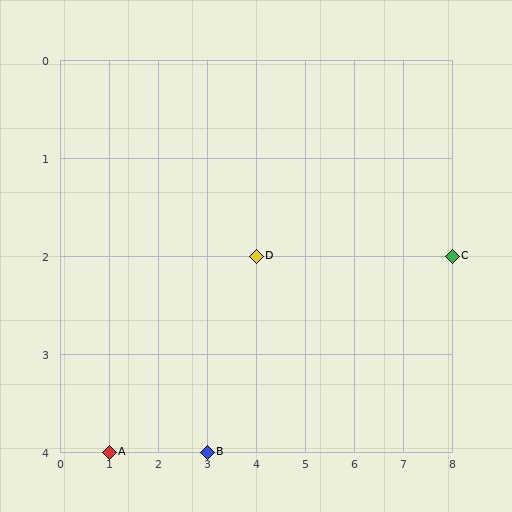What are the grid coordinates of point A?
Point A is at grid coordinates (1, 4).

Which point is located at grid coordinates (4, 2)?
Point D is at (4, 2).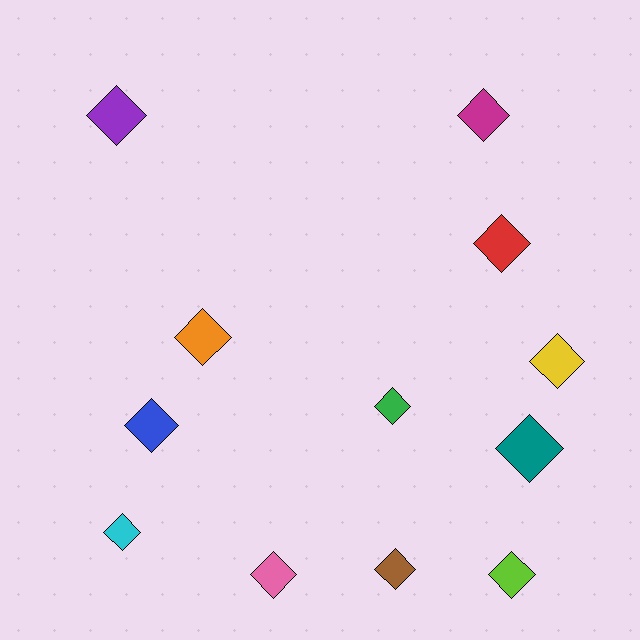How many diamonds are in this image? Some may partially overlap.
There are 12 diamonds.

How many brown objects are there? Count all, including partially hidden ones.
There is 1 brown object.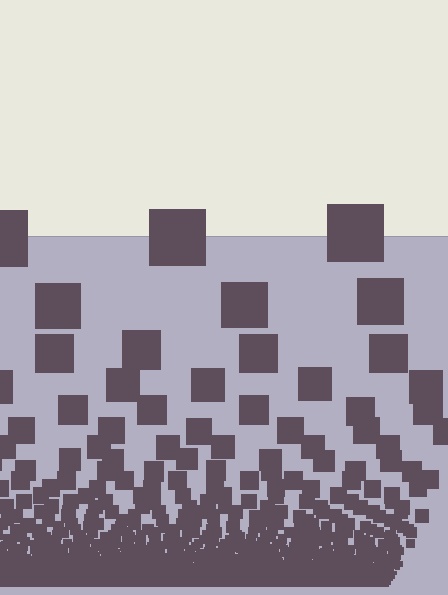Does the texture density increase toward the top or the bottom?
Density increases toward the bottom.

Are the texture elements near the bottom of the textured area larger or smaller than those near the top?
Smaller. The gradient is inverted — elements near the bottom are smaller and denser.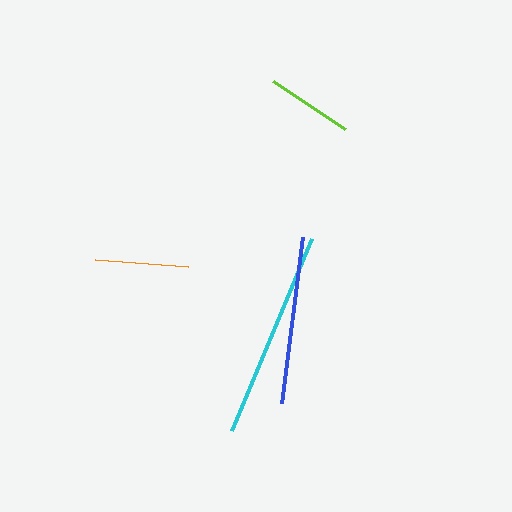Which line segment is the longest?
The cyan line is the longest at approximately 208 pixels.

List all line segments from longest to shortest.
From longest to shortest: cyan, blue, orange, lime.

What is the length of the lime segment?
The lime segment is approximately 87 pixels long.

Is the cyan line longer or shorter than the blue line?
The cyan line is longer than the blue line.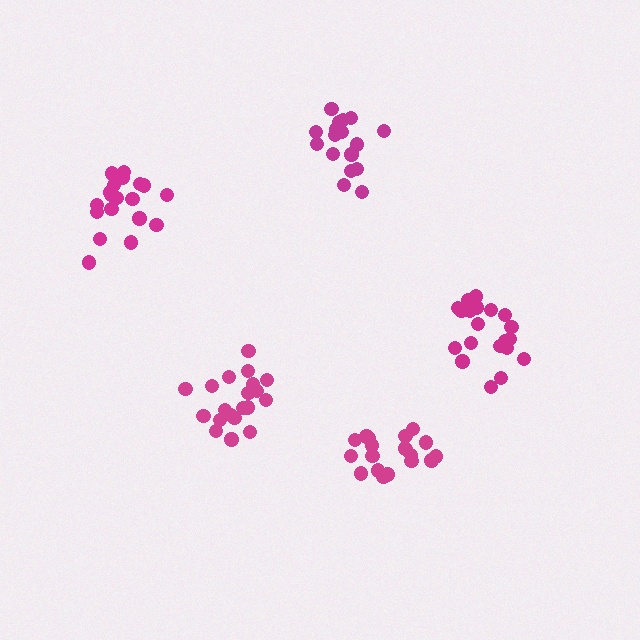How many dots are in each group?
Group 1: 20 dots, Group 2: 19 dots, Group 3: 17 dots, Group 4: 20 dots, Group 5: 19 dots (95 total).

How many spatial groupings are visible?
There are 5 spatial groupings.